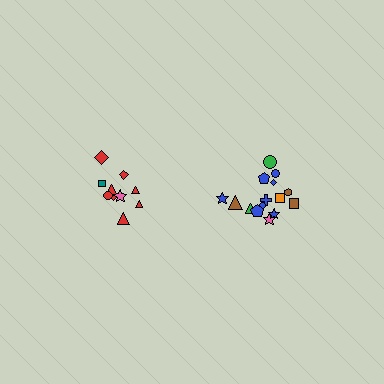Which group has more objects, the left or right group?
The right group.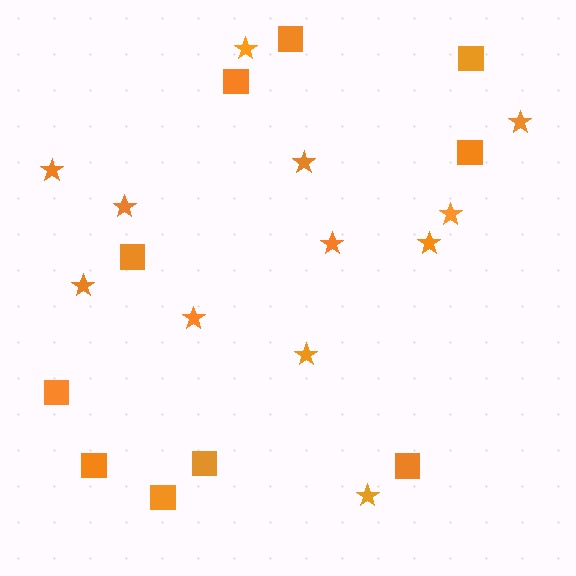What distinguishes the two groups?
There are 2 groups: one group of stars (12) and one group of squares (10).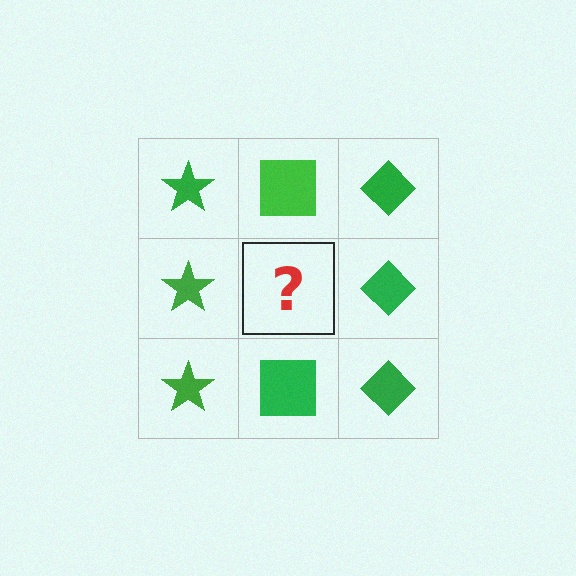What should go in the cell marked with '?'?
The missing cell should contain a green square.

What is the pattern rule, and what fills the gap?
The rule is that each column has a consistent shape. The gap should be filled with a green square.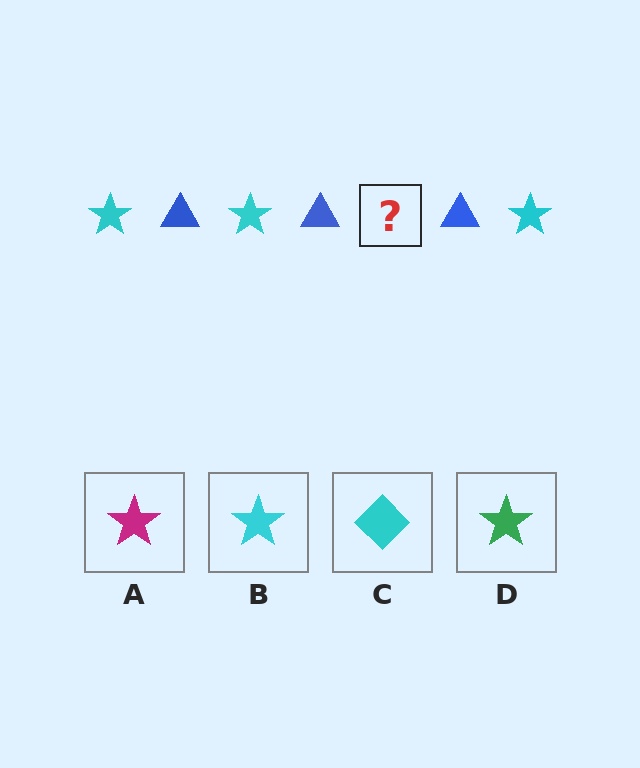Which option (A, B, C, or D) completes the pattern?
B.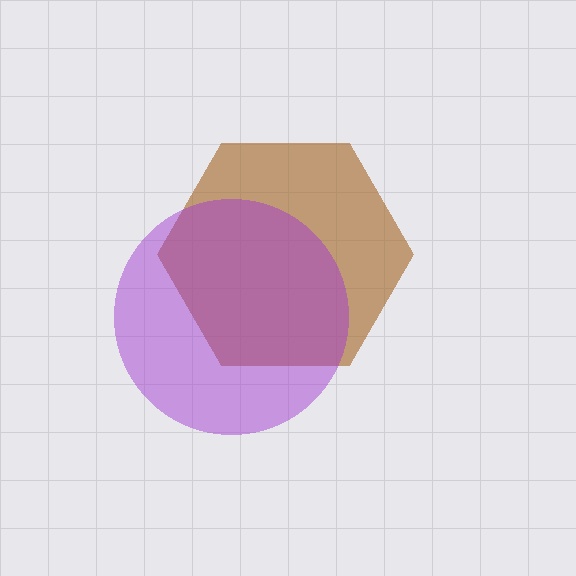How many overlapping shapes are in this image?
There are 2 overlapping shapes in the image.